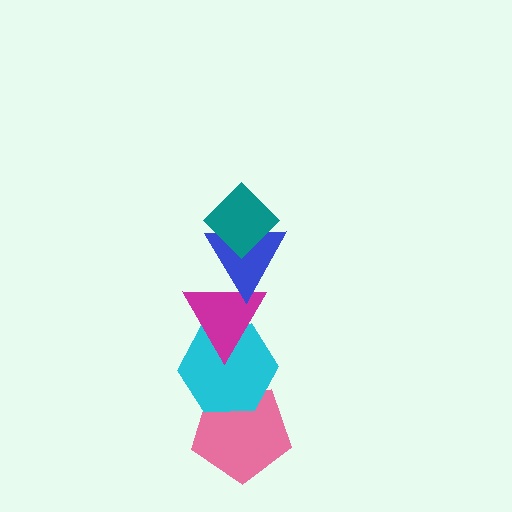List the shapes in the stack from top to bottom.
From top to bottom: the teal diamond, the blue triangle, the magenta triangle, the cyan hexagon, the pink pentagon.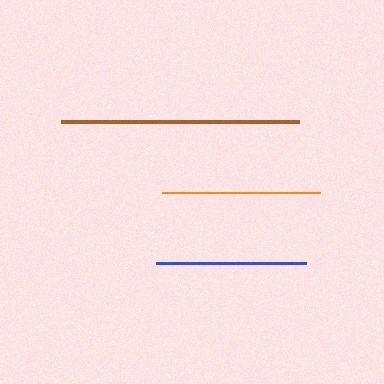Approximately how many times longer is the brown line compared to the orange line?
The brown line is approximately 1.5 times the length of the orange line.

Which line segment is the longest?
The brown line is the longest at approximately 238 pixels.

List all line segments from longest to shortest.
From longest to shortest: brown, orange, blue.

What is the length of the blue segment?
The blue segment is approximately 149 pixels long.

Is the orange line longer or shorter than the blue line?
The orange line is longer than the blue line.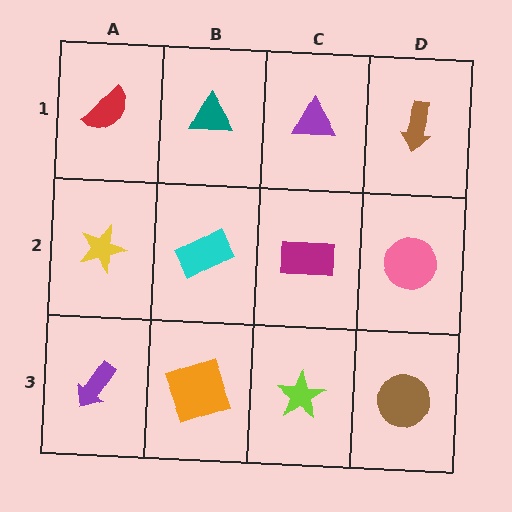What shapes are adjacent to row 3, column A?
A yellow star (row 2, column A), an orange square (row 3, column B).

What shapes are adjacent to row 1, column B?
A cyan rectangle (row 2, column B), a red semicircle (row 1, column A), a purple triangle (row 1, column C).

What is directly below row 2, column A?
A purple arrow.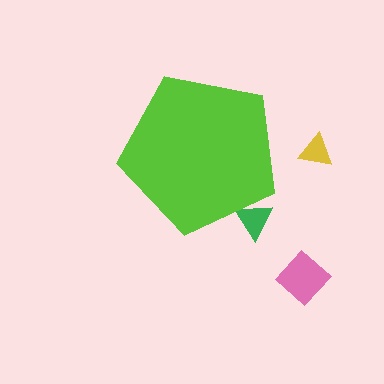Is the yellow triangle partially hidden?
No, the yellow triangle is fully visible.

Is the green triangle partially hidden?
Yes, the green triangle is partially hidden behind the lime pentagon.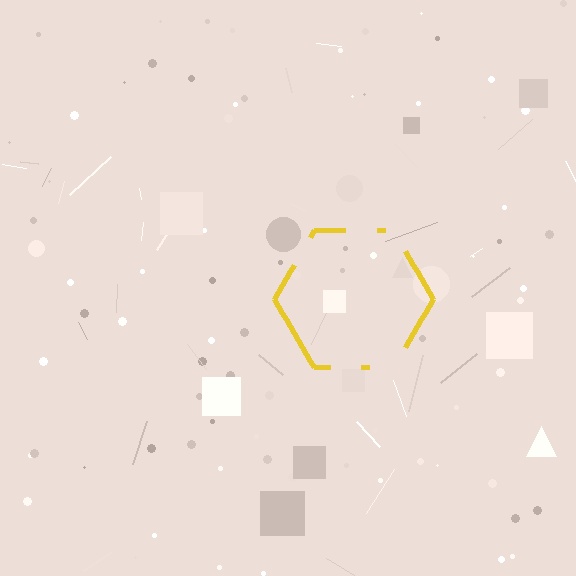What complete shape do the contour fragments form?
The contour fragments form a hexagon.